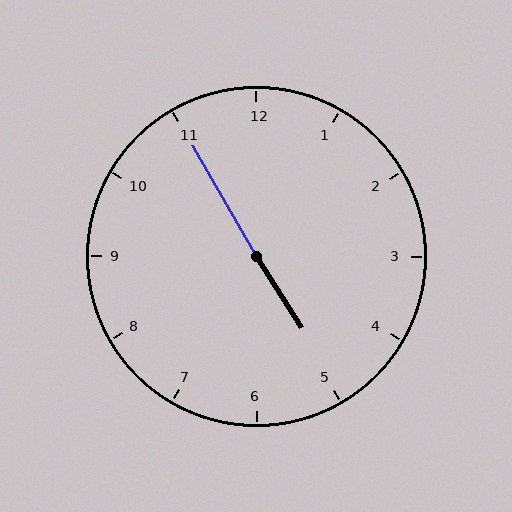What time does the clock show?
4:55.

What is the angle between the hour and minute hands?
Approximately 178 degrees.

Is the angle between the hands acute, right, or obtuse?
It is obtuse.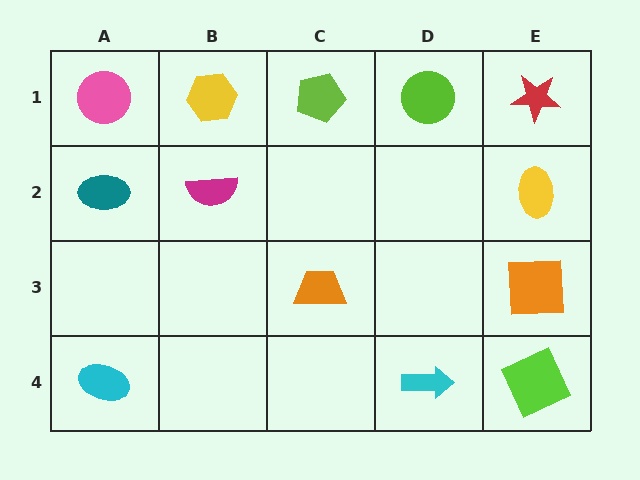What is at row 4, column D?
A cyan arrow.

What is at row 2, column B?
A magenta semicircle.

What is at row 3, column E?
An orange square.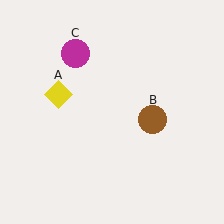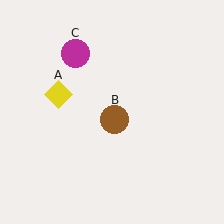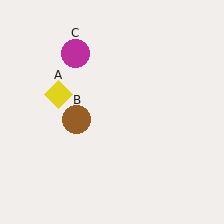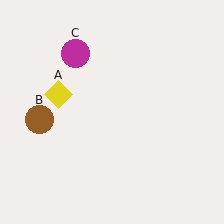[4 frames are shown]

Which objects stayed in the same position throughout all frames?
Yellow diamond (object A) and magenta circle (object C) remained stationary.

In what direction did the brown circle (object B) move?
The brown circle (object B) moved left.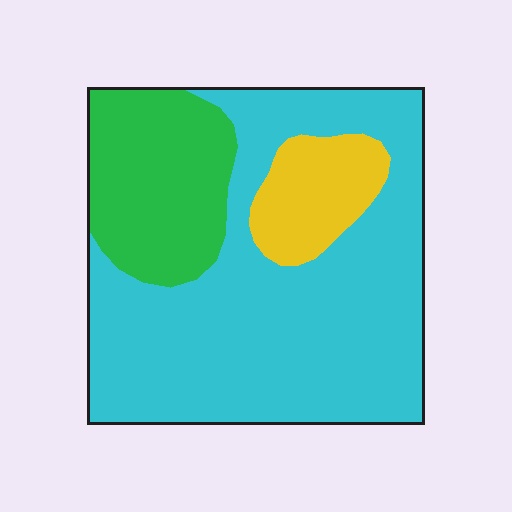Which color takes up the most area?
Cyan, at roughly 65%.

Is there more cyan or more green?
Cyan.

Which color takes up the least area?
Yellow, at roughly 10%.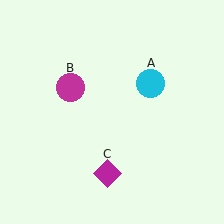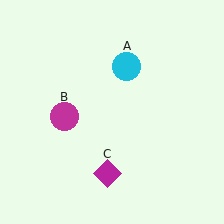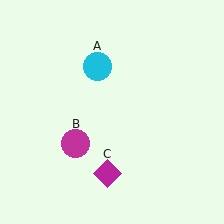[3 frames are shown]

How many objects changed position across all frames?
2 objects changed position: cyan circle (object A), magenta circle (object B).